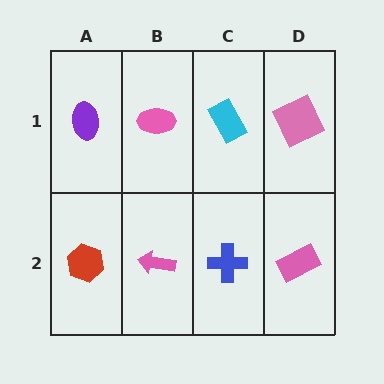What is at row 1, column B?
A pink ellipse.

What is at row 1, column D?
A pink square.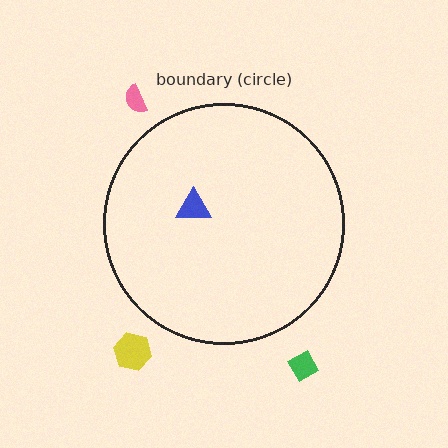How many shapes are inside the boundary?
1 inside, 3 outside.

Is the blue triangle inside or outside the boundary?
Inside.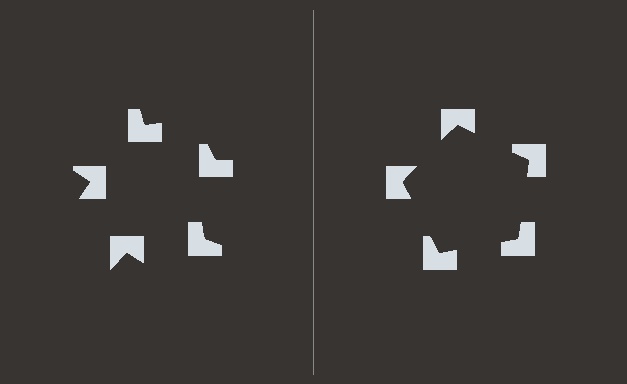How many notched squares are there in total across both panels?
10 — 5 on each side.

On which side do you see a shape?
An illusory pentagon appears on the right side. On the left side the wedge cuts are rotated, so no coherent shape forms.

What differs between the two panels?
The notched squares are positioned identically on both sides; only the wedge orientations differ. On the right they align to a pentagon; on the left they are misaligned.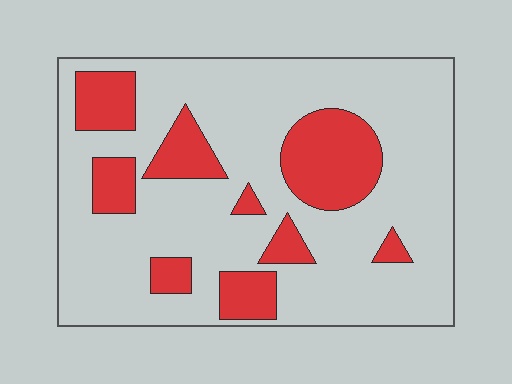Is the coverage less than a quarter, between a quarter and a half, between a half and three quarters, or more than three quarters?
Less than a quarter.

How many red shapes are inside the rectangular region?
9.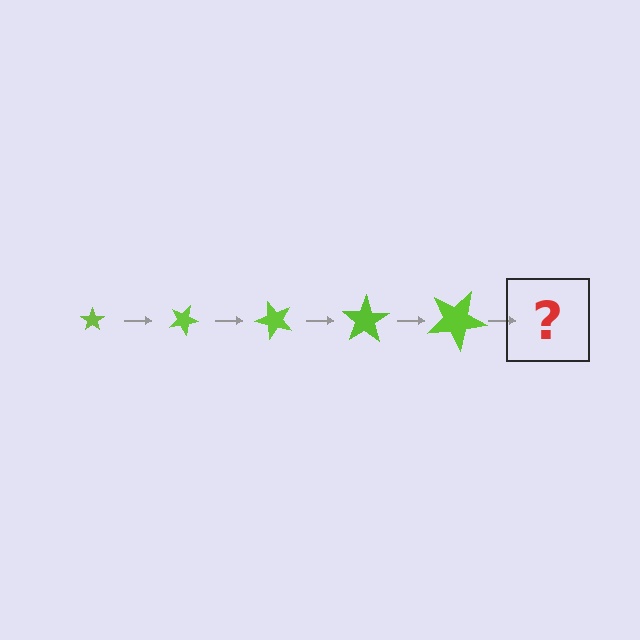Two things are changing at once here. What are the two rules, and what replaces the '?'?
The two rules are that the star grows larger each step and it rotates 25 degrees each step. The '?' should be a star, larger than the previous one and rotated 125 degrees from the start.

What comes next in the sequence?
The next element should be a star, larger than the previous one and rotated 125 degrees from the start.